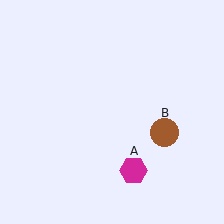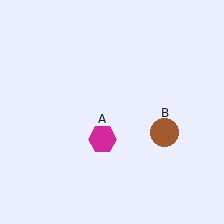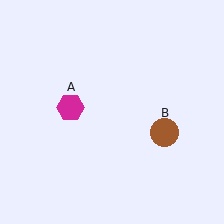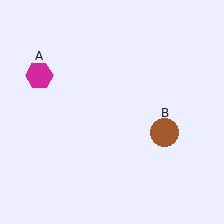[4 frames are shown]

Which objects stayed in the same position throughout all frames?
Brown circle (object B) remained stationary.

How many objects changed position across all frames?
1 object changed position: magenta hexagon (object A).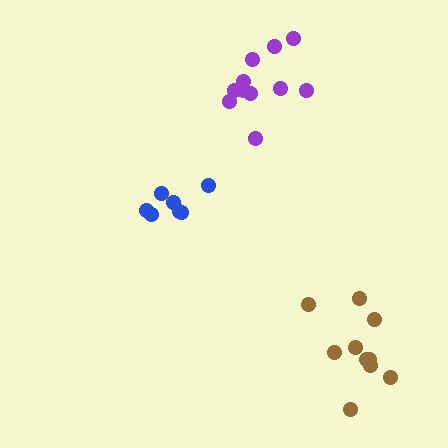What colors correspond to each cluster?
The clusters are colored: blue, purple, brown.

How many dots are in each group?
Group 1: 7 dots, Group 2: 11 dots, Group 3: 10 dots (28 total).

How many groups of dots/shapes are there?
There are 3 groups.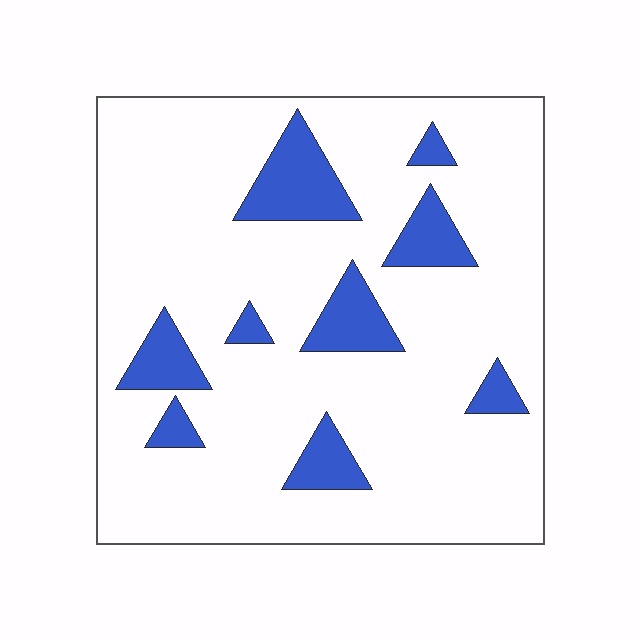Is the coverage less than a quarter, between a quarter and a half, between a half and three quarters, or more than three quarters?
Less than a quarter.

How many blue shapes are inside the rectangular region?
9.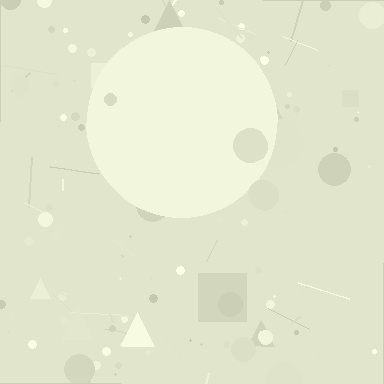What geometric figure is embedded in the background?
A circle is embedded in the background.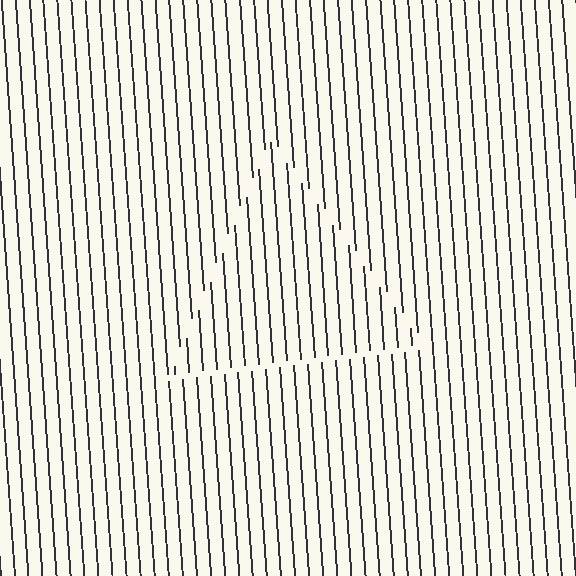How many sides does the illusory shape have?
3 sides — the line-ends trace a triangle.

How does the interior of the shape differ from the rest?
The interior of the shape contains the same grating, shifted by half a period — the contour is defined by the phase discontinuity where line-ends from the inner and outer gratings abut.